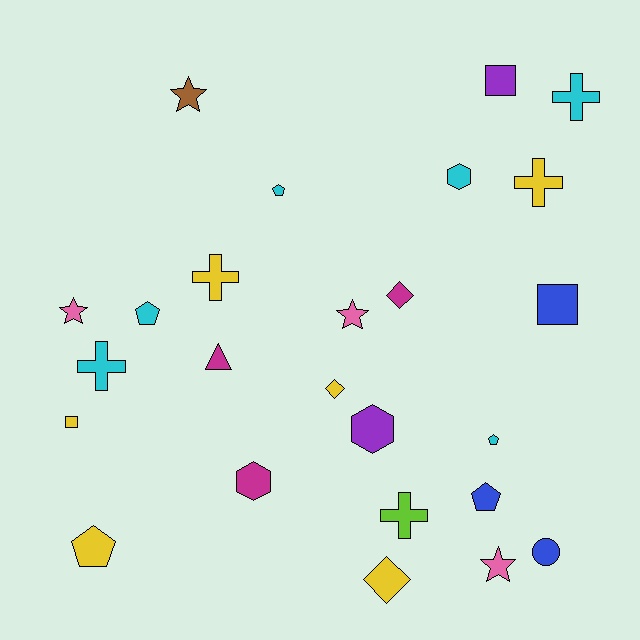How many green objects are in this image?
There are no green objects.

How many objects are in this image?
There are 25 objects.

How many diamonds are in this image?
There are 3 diamonds.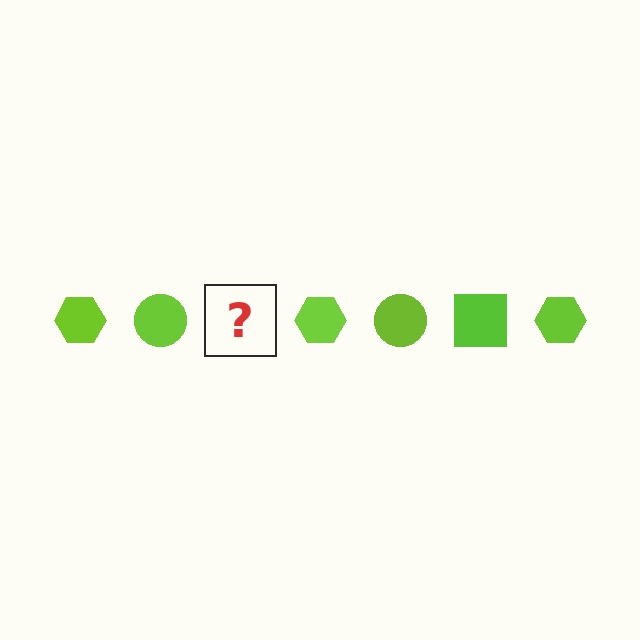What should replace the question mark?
The question mark should be replaced with a lime square.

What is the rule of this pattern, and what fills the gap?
The rule is that the pattern cycles through hexagon, circle, square shapes in lime. The gap should be filled with a lime square.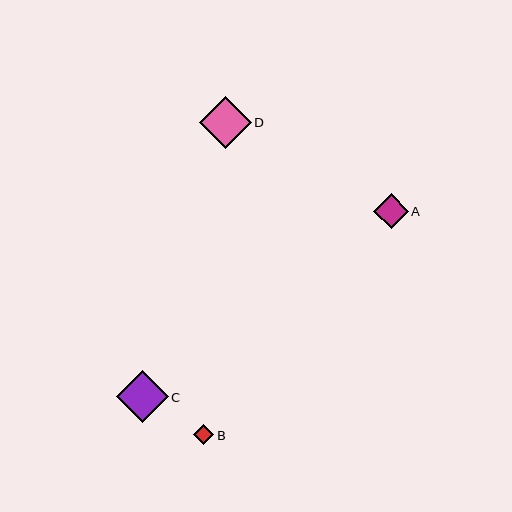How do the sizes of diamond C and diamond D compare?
Diamond C and diamond D are approximately the same size.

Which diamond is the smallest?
Diamond B is the smallest with a size of approximately 20 pixels.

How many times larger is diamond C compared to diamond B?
Diamond C is approximately 2.6 times the size of diamond B.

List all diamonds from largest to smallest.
From largest to smallest: C, D, A, B.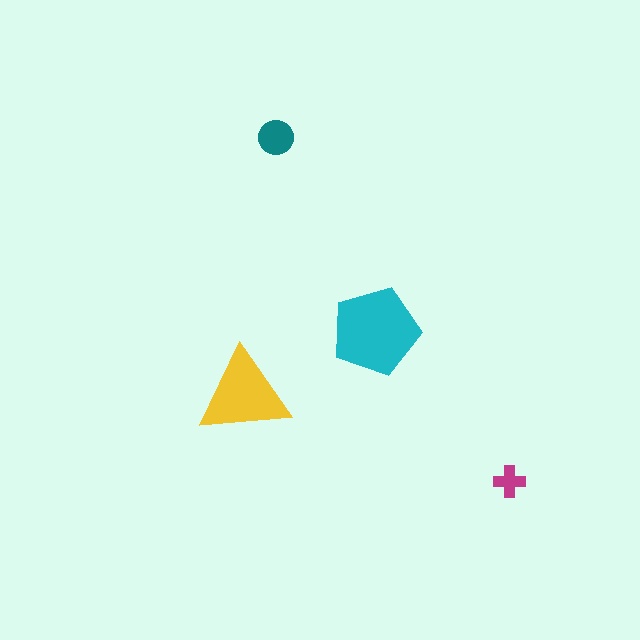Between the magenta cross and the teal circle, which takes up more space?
The teal circle.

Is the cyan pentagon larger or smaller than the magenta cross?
Larger.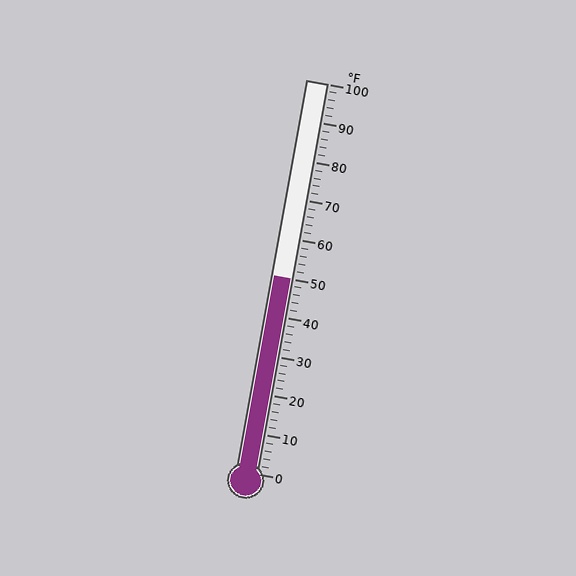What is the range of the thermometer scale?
The thermometer scale ranges from 0°F to 100°F.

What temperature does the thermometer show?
The thermometer shows approximately 50°F.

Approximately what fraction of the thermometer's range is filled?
The thermometer is filled to approximately 50% of its range.